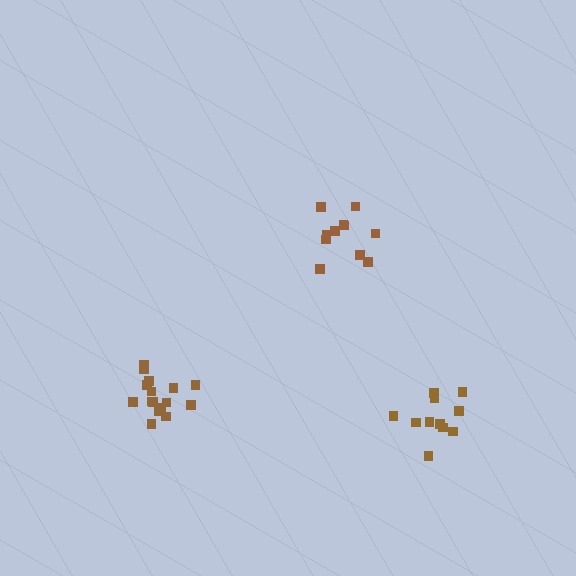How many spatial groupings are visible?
There are 3 spatial groupings.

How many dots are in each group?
Group 1: 11 dots, Group 2: 16 dots, Group 3: 11 dots (38 total).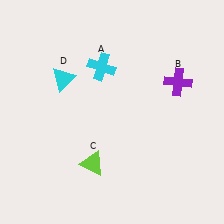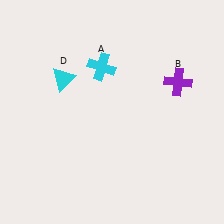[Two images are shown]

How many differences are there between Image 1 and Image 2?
There is 1 difference between the two images.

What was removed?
The lime triangle (C) was removed in Image 2.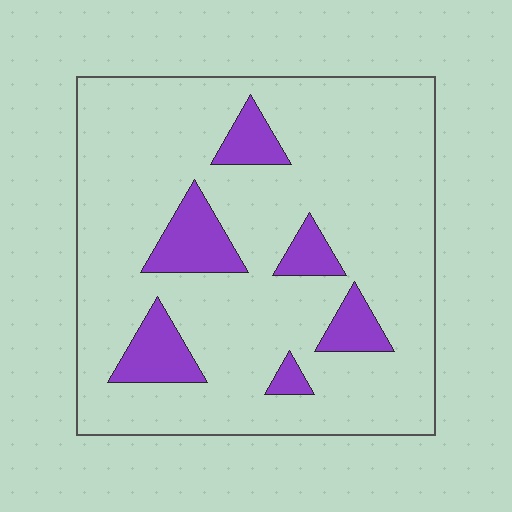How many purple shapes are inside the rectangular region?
6.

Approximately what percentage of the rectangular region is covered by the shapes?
Approximately 15%.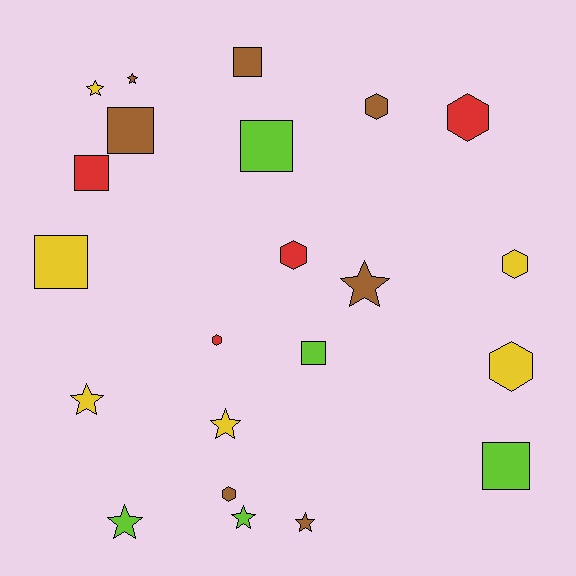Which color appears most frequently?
Brown, with 7 objects.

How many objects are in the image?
There are 22 objects.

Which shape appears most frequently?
Star, with 8 objects.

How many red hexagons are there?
There are 3 red hexagons.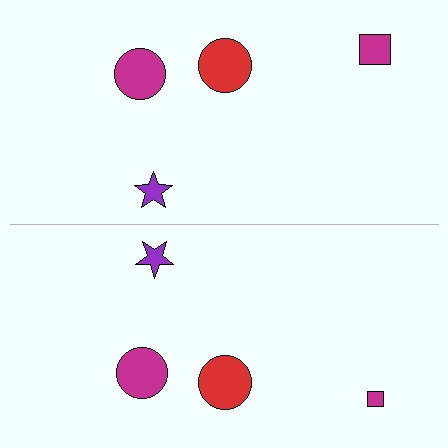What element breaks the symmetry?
The magenta square on the bottom side has a different size than its mirror counterpart.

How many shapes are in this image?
There are 8 shapes in this image.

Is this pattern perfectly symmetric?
No, the pattern is not perfectly symmetric. The magenta square on the bottom side has a different size than its mirror counterpart.